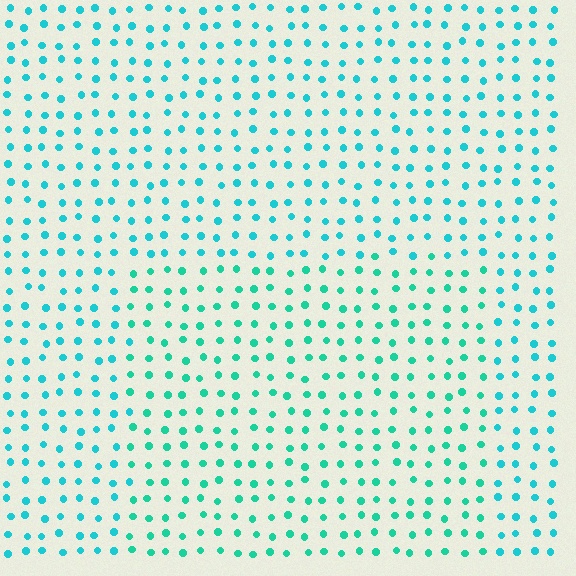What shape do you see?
I see a rectangle.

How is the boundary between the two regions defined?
The boundary is defined purely by a slight shift in hue (about 19 degrees). Spacing, size, and orientation are identical on both sides.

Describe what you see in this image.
The image is filled with small cyan elements in a uniform arrangement. A rectangle-shaped region is visible where the elements are tinted to a slightly different hue, forming a subtle color boundary.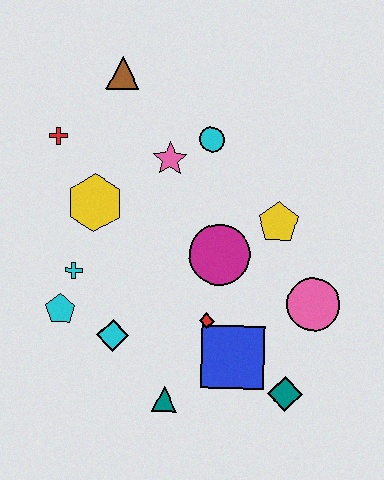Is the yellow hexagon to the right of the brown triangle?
No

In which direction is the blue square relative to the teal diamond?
The blue square is to the left of the teal diamond.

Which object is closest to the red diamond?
The blue square is closest to the red diamond.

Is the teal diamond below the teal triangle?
No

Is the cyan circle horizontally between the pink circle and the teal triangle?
Yes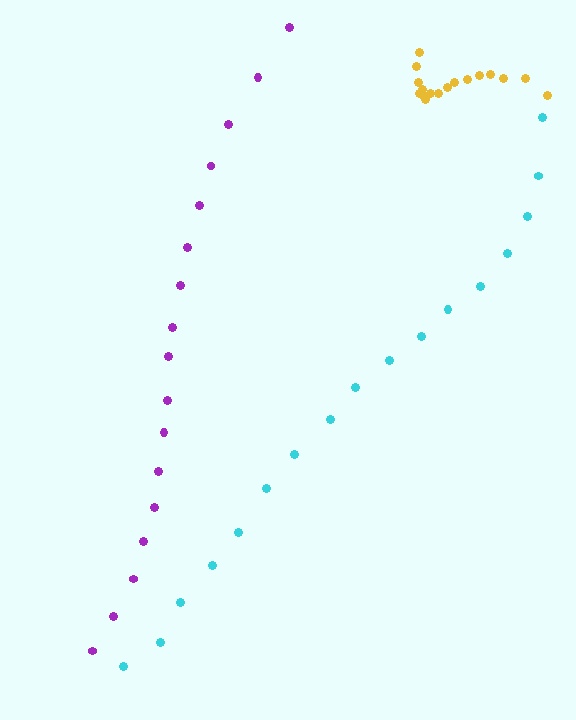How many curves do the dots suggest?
There are 3 distinct paths.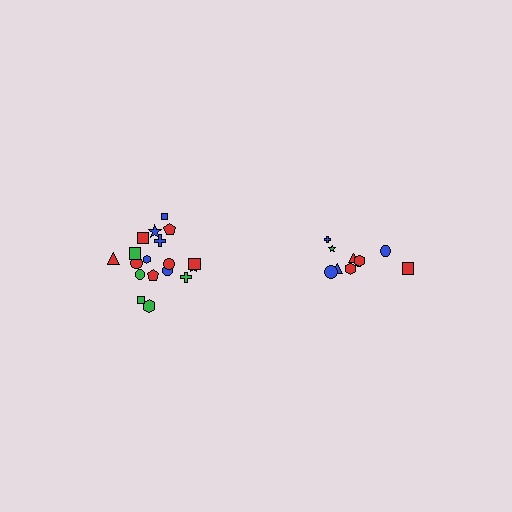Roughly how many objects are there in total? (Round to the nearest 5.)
Roughly 30 objects in total.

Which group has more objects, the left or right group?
The left group.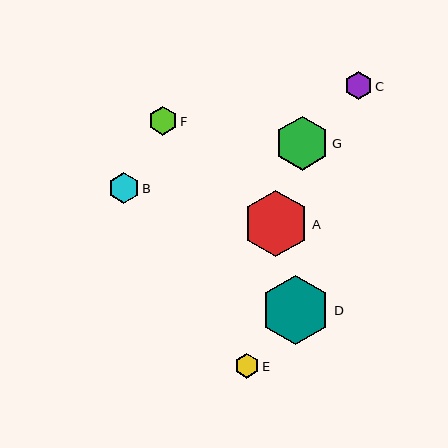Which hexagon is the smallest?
Hexagon E is the smallest with a size of approximately 25 pixels.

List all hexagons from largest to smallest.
From largest to smallest: D, A, G, B, F, C, E.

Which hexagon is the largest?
Hexagon D is the largest with a size of approximately 70 pixels.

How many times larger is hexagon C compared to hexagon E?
Hexagon C is approximately 1.1 times the size of hexagon E.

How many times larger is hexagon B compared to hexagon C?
Hexagon B is approximately 1.1 times the size of hexagon C.